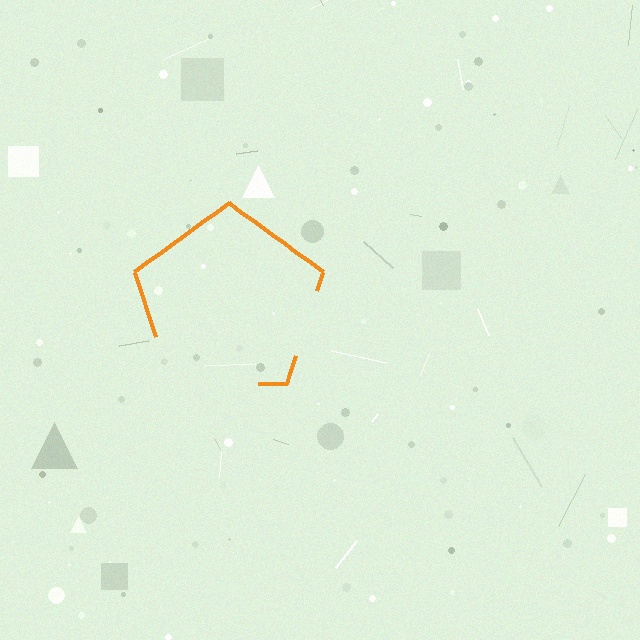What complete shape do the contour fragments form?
The contour fragments form a pentagon.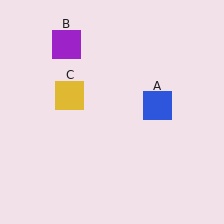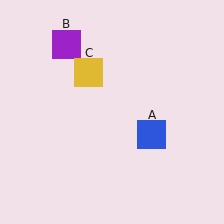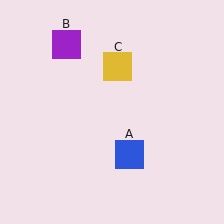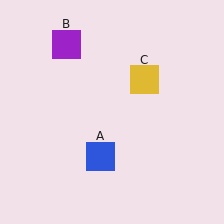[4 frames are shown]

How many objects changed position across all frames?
2 objects changed position: blue square (object A), yellow square (object C).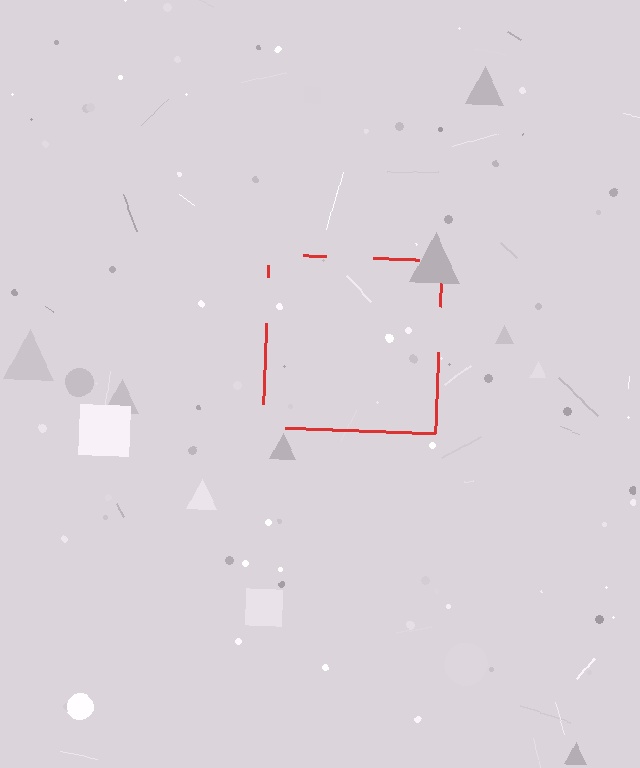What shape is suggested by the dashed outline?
The dashed outline suggests a square.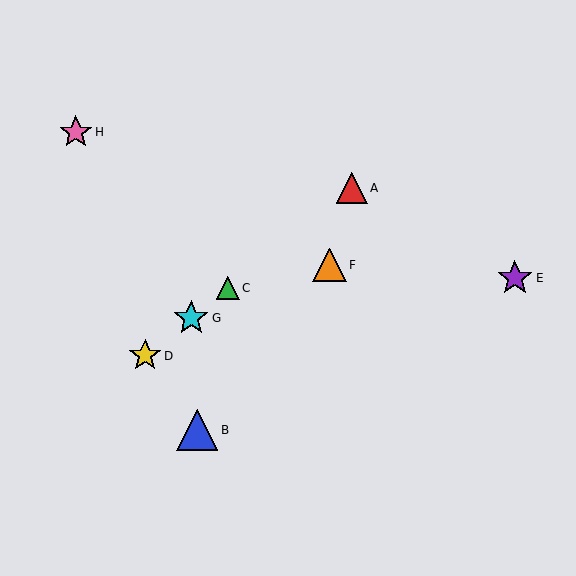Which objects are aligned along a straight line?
Objects A, C, D, G are aligned along a straight line.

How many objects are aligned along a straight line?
4 objects (A, C, D, G) are aligned along a straight line.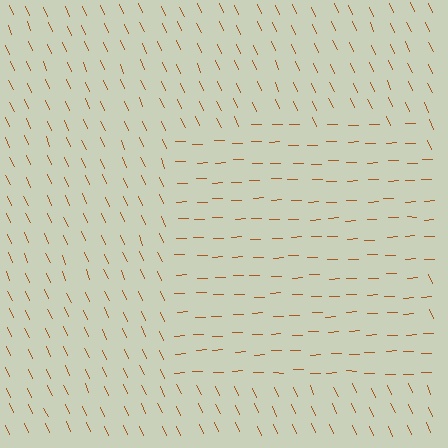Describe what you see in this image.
The image is filled with small brown line segments. A rectangle region in the image has lines oriented differently from the surrounding lines, creating a visible texture boundary.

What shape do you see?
I see a rectangle.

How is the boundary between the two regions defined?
The boundary is defined purely by a change in line orientation (approximately 68 degrees difference). All lines are the same color and thickness.